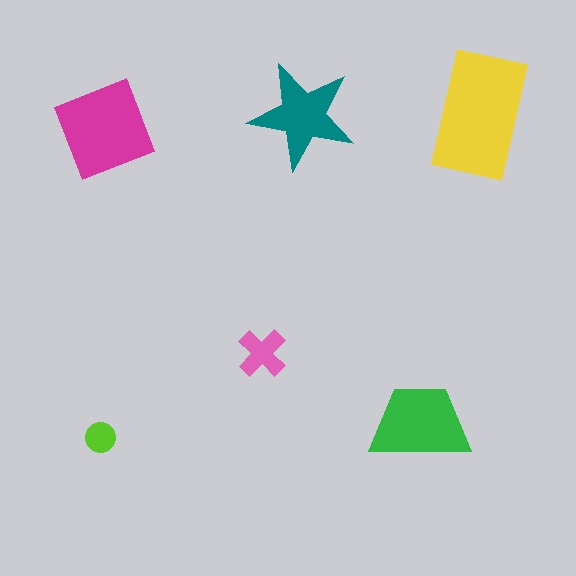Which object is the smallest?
The lime circle.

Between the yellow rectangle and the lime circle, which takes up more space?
The yellow rectangle.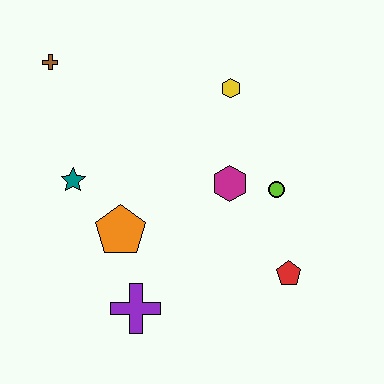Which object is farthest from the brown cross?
The red pentagon is farthest from the brown cross.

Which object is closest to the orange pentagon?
The teal star is closest to the orange pentagon.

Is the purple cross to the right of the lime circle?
No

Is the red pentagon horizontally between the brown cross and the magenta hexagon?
No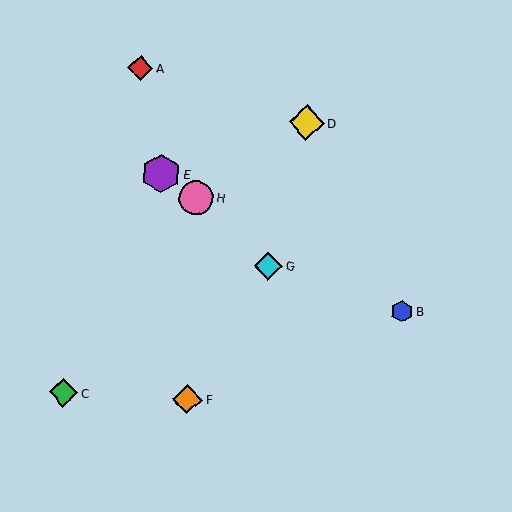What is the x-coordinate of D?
Object D is at x≈306.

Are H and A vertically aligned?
No, H is at x≈196 and A is at x≈140.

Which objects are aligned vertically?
Objects F, H are aligned vertically.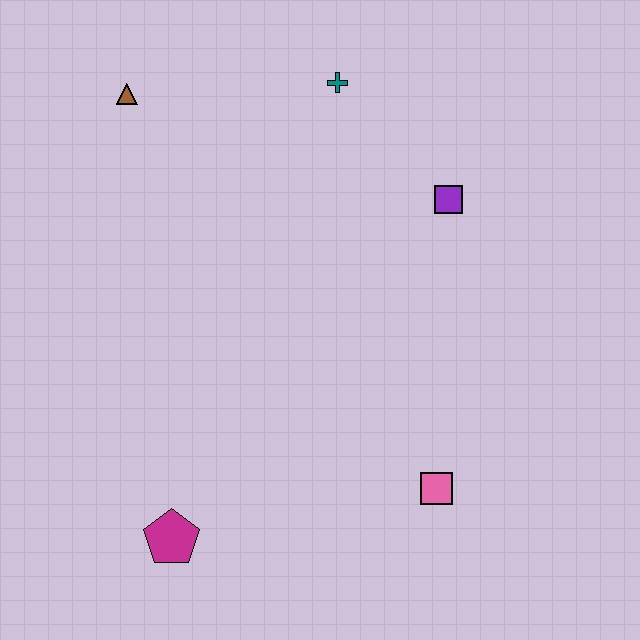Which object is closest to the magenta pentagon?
The pink square is closest to the magenta pentagon.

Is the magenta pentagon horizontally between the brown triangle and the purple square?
Yes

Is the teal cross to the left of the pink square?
Yes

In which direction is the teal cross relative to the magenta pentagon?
The teal cross is above the magenta pentagon.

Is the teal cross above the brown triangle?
Yes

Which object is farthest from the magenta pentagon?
The teal cross is farthest from the magenta pentagon.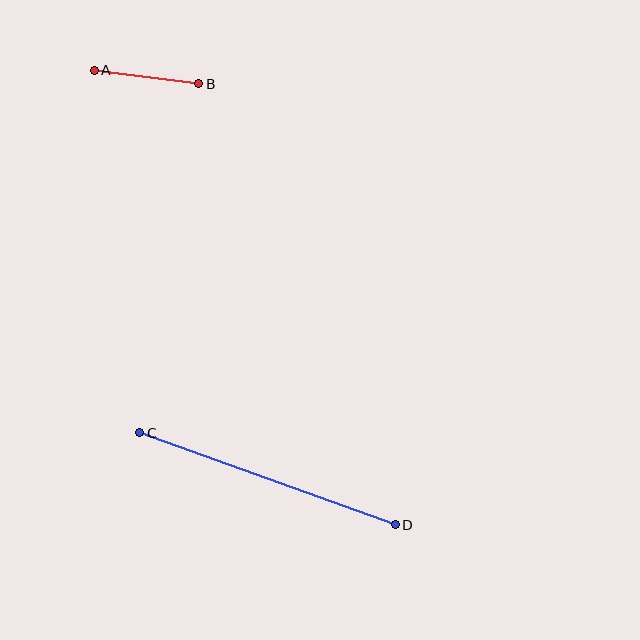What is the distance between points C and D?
The distance is approximately 272 pixels.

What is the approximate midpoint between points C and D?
The midpoint is at approximately (268, 479) pixels.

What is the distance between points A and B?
The distance is approximately 105 pixels.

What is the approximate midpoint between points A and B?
The midpoint is at approximately (147, 77) pixels.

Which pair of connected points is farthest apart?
Points C and D are farthest apart.